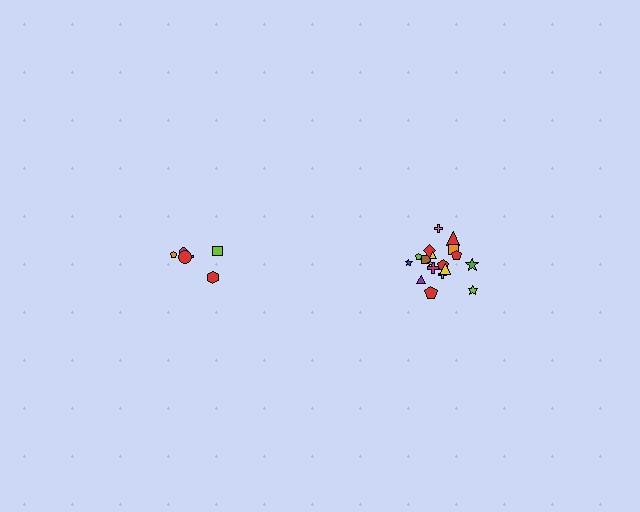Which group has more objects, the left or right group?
The right group.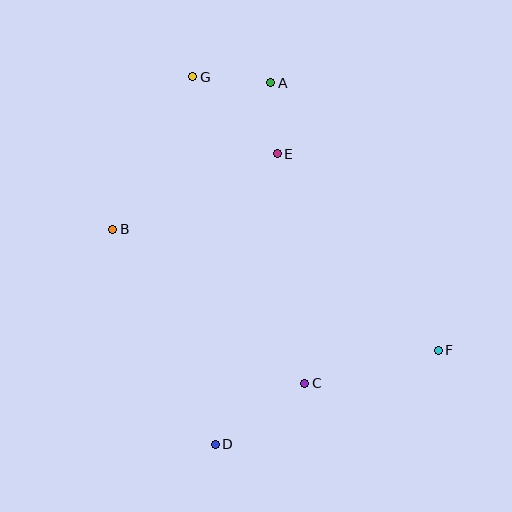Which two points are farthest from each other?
Points D and G are farthest from each other.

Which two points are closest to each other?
Points A and E are closest to each other.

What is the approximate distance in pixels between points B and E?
The distance between B and E is approximately 181 pixels.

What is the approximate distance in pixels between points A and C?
The distance between A and C is approximately 302 pixels.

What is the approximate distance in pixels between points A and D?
The distance between A and D is approximately 366 pixels.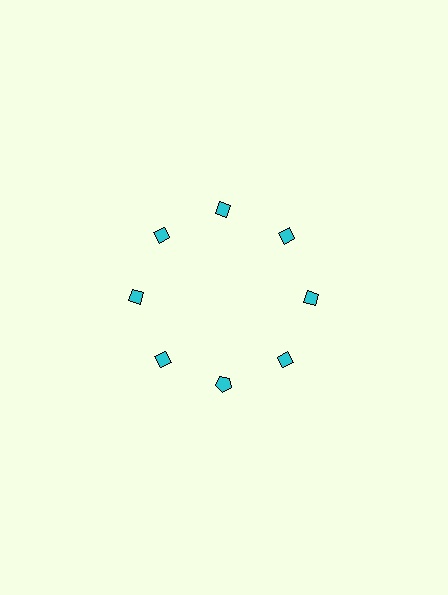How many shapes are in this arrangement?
There are 8 shapes arranged in a ring pattern.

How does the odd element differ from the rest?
It has a different shape: pentagon instead of diamond.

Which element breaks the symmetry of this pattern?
The cyan pentagon at roughly the 6 o'clock position breaks the symmetry. All other shapes are cyan diamonds.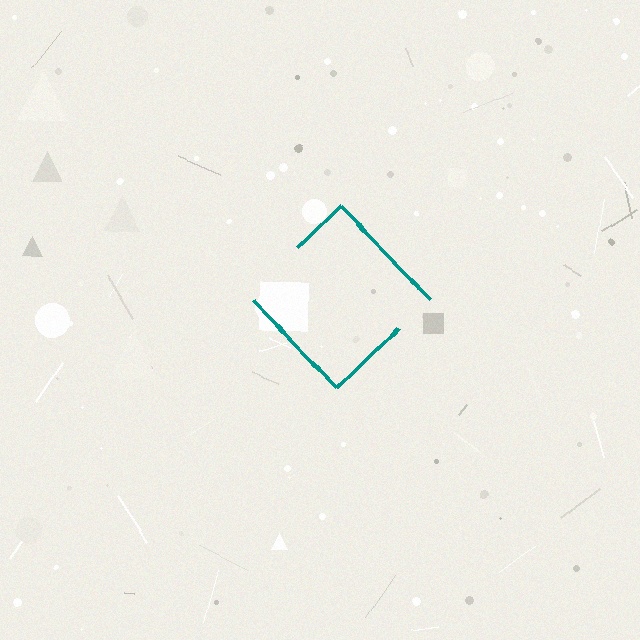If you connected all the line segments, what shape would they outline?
They would outline a diamond.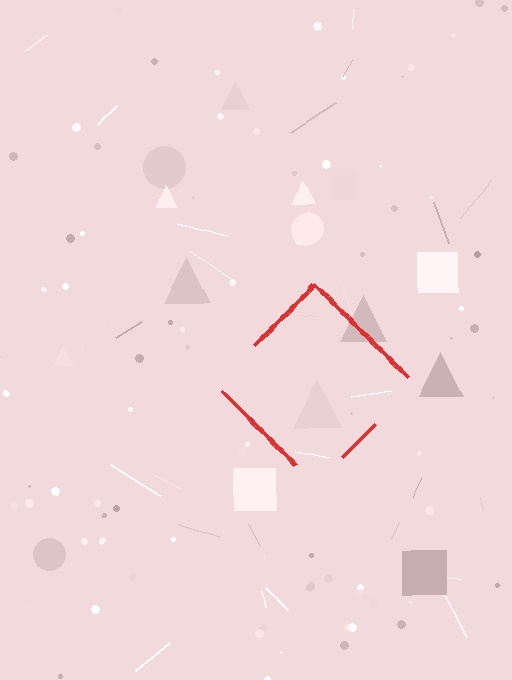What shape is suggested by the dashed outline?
The dashed outline suggests a diamond.